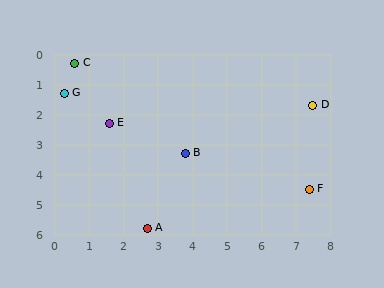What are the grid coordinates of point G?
Point G is at approximately (0.3, 1.3).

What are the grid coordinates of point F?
Point F is at approximately (7.4, 4.5).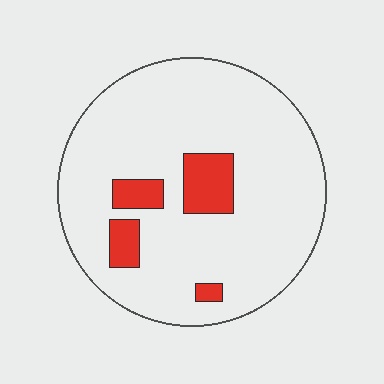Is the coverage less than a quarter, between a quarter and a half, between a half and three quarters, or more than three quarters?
Less than a quarter.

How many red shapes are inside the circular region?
4.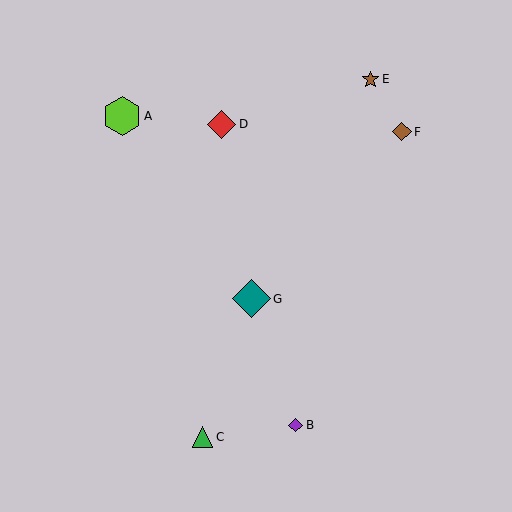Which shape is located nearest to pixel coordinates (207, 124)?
The red diamond (labeled D) at (221, 124) is nearest to that location.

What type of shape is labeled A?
Shape A is a lime hexagon.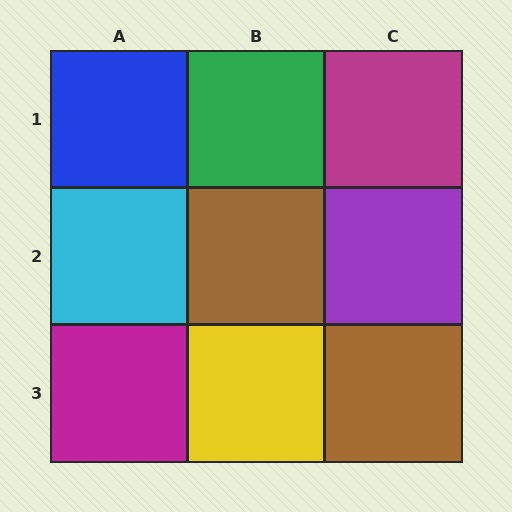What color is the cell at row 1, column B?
Green.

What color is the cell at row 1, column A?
Blue.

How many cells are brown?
2 cells are brown.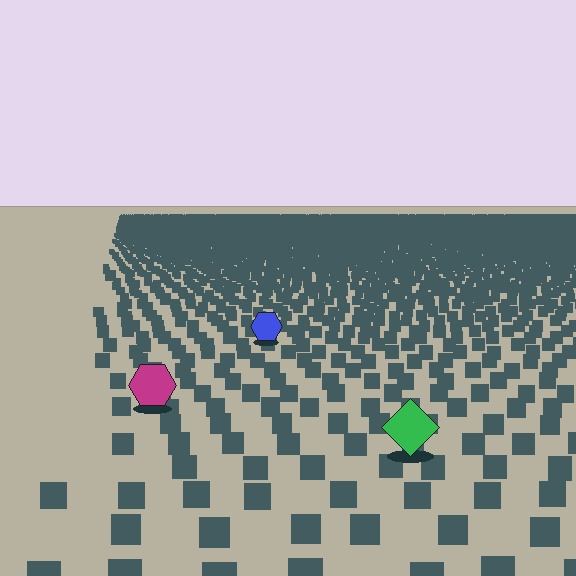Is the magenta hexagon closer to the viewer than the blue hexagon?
Yes. The magenta hexagon is closer — you can tell from the texture gradient: the ground texture is coarser near it.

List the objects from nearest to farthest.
From nearest to farthest: the green diamond, the magenta hexagon, the blue hexagon.